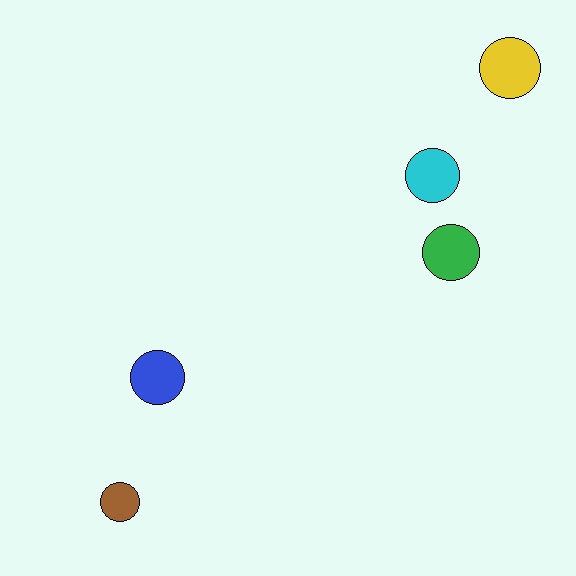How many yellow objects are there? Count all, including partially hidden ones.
There is 1 yellow object.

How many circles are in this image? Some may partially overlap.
There are 5 circles.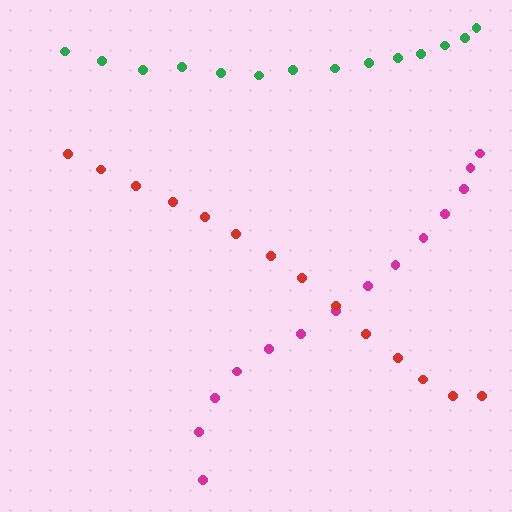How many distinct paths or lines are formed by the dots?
There are 3 distinct paths.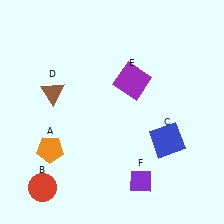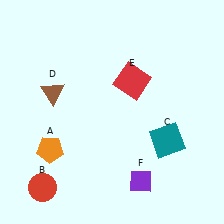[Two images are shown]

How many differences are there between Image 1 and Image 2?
There are 2 differences between the two images.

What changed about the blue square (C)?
In Image 1, C is blue. In Image 2, it changed to teal.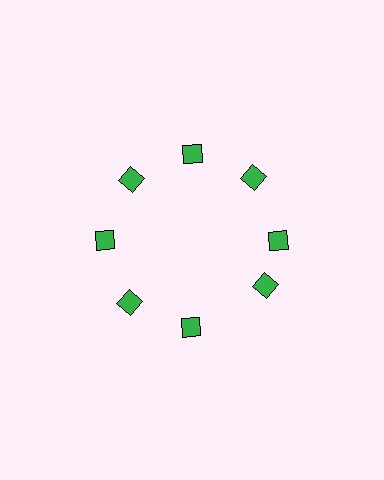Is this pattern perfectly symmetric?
No. The 8 green diamonds are arranged in a ring, but one element near the 4 o'clock position is rotated out of alignment along the ring, breaking the 8-fold rotational symmetry.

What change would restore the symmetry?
The symmetry would be restored by rotating it back into even spacing with its neighbors so that all 8 diamonds sit at equal angles and equal distance from the center.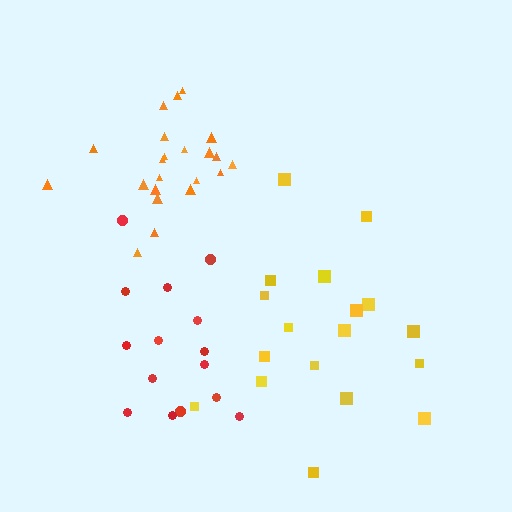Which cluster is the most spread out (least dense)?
Yellow.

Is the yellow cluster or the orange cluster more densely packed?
Orange.